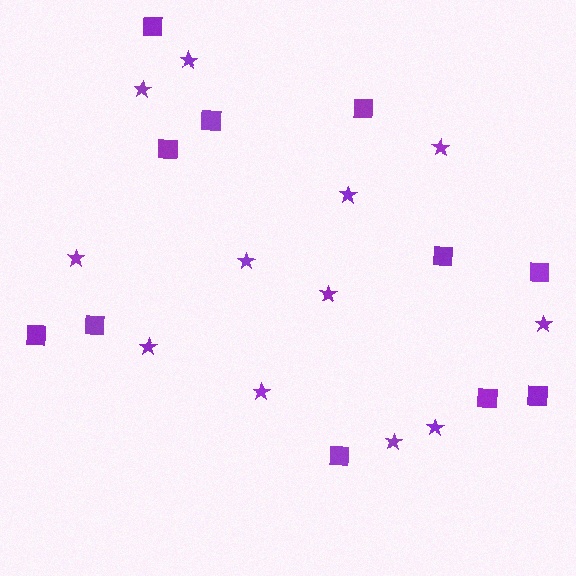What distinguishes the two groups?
There are 2 groups: one group of squares (11) and one group of stars (12).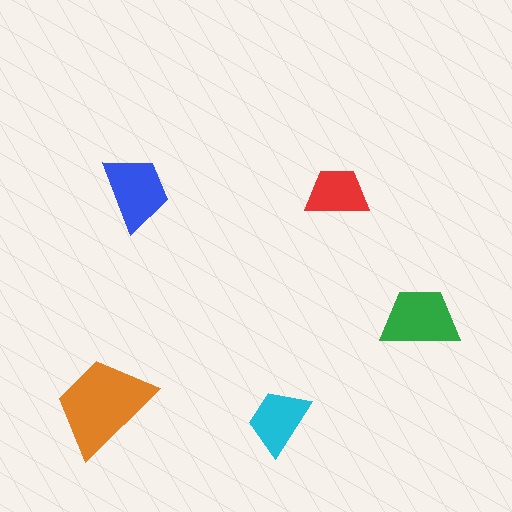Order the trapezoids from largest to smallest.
the orange one, the green one, the blue one, the cyan one, the red one.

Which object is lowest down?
The cyan trapezoid is bottommost.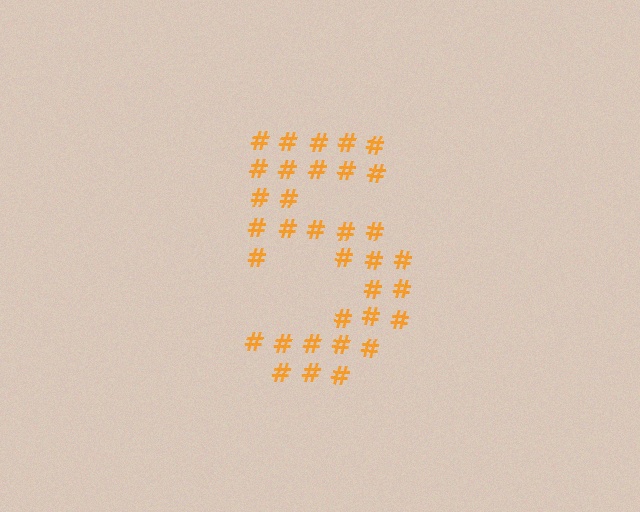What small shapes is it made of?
It is made of small hash symbols.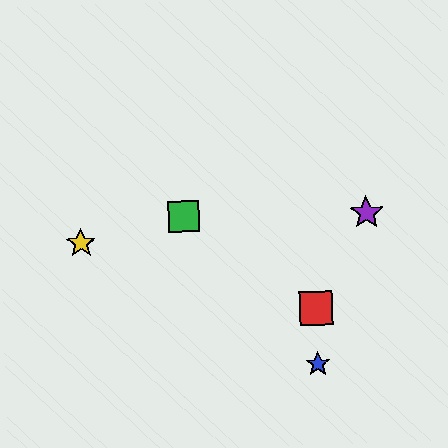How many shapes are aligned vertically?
2 shapes (the red square, the blue star) are aligned vertically.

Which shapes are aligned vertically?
The red square, the blue star are aligned vertically.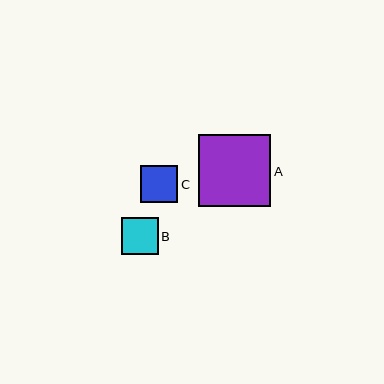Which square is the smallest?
Square B is the smallest with a size of approximately 37 pixels.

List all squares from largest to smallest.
From largest to smallest: A, C, B.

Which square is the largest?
Square A is the largest with a size of approximately 72 pixels.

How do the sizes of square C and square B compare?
Square C and square B are approximately the same size.